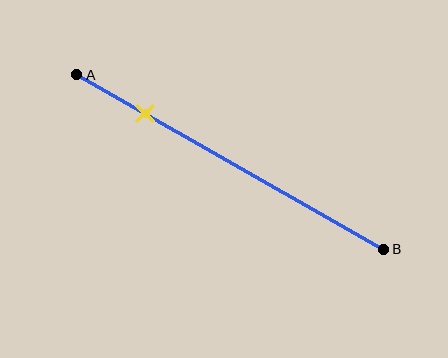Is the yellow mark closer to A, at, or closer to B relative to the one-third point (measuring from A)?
The yellow mark is closer to point A than the one-third point of segment AB.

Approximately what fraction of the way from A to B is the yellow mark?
The yellow mark is approximately 20% of the way from A to B.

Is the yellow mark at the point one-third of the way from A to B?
No, the mark is at about 20% from A, not at the 33% one-third point.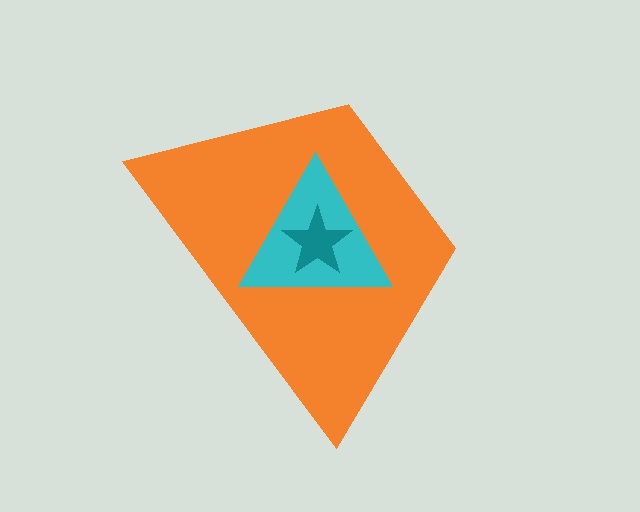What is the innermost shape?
The teal star.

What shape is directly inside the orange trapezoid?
The cyan triangle.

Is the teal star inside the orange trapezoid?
Yes.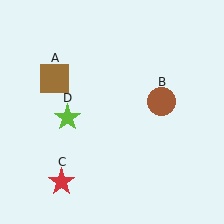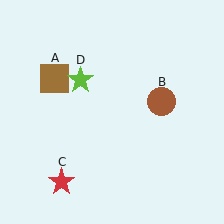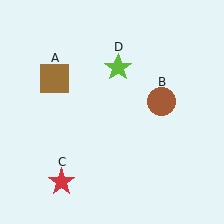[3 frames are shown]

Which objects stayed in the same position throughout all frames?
Brown square (object A) and brown circle (object B) and red star (object C) remained stationary.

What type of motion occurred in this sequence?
The lime star (object D) rotated clockwise around the center of the scene.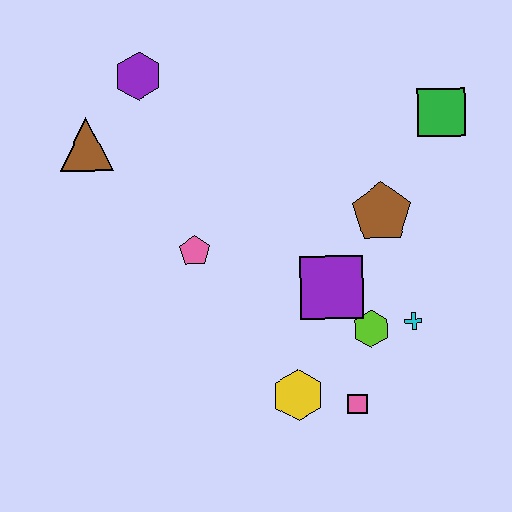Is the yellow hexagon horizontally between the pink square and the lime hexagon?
No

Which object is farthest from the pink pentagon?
The green square is farthest from the pink pentagon.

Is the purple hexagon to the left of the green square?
Yes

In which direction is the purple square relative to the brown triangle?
The purple square is to the right of the brown triangle.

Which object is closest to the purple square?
The lime hexagon is closest to the purple square.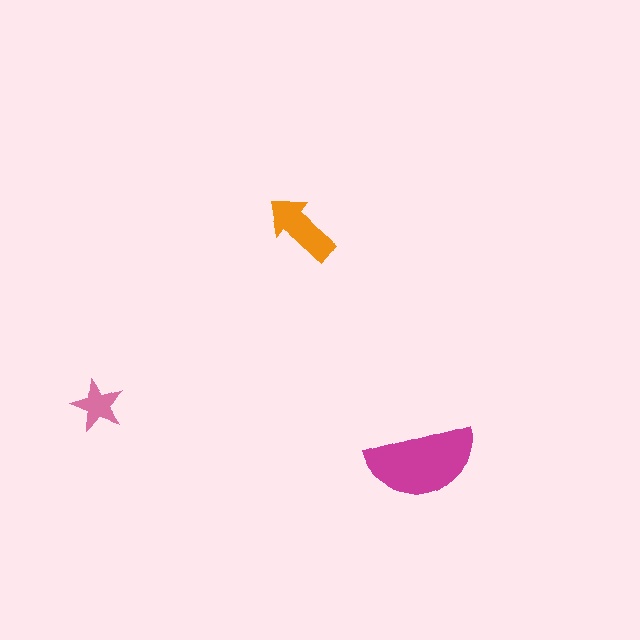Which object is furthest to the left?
The pink star is leftmost.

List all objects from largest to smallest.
The magenta semicircle, the orange arrow, the pink star.